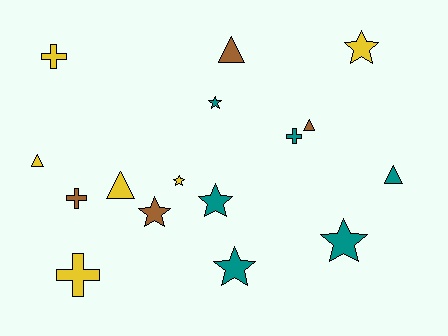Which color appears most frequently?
Teal, with 6 objects.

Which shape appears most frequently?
Star, with 7 objects.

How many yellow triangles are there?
There are 2 yellow triangles.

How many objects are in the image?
There are 16 objects.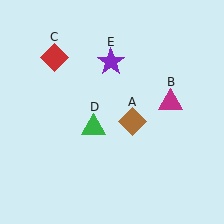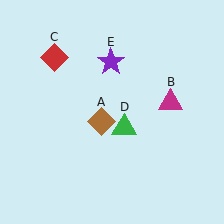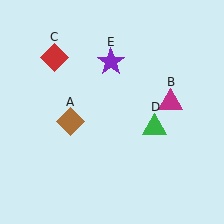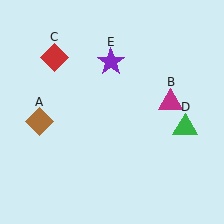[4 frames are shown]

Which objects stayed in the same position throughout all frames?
Magenta triangle (object B) and red diamond (object C) and purple star (object E) remained stationary.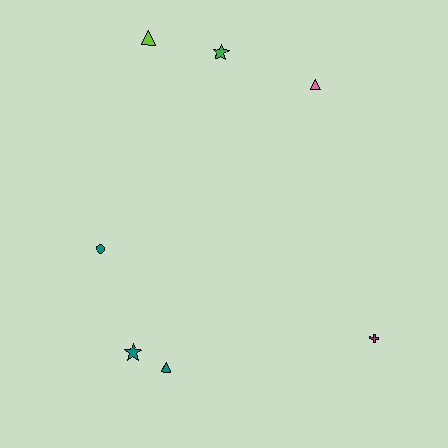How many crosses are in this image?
There is 1 cross.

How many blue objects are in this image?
There are no blue objects.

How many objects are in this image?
There are 7 objects.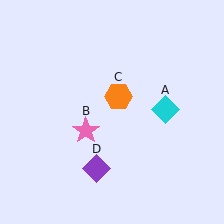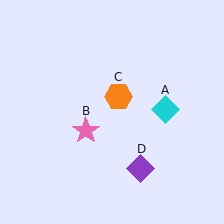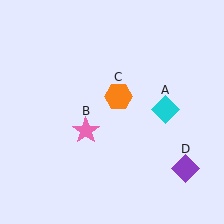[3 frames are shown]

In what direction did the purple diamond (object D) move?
The purple diamond (object D) moved right.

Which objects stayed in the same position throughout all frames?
Cyan diamond (object A) and pink star (object B) and orange hexagon (object C) remained stationary.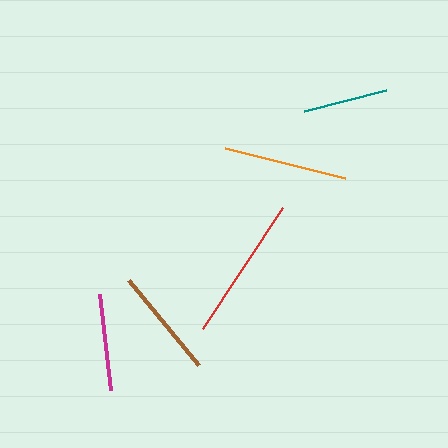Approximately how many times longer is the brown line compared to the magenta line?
The brown line is approximately 1.1 times the length of the magenta line.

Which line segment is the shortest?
The teal line is the shortest at approximately 85 pixels.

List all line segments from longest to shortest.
From longest to shortest: red, orange, brown, magenta, teal.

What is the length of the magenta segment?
The magenta segment is approximately 97 pixels long.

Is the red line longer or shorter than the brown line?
The red line is longer than the brown line.